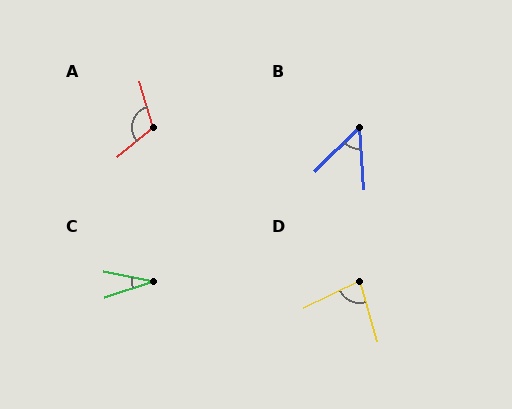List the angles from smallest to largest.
C (29°), B (50°), D (80°), A (114°).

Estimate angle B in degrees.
Approximately 50 degrees.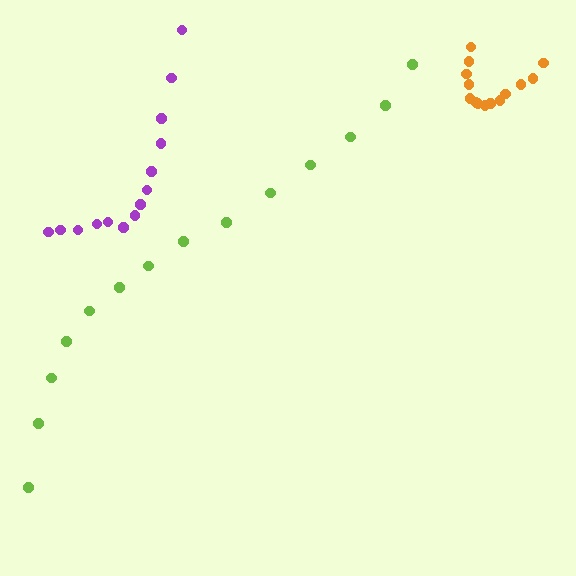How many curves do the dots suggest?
There are 3 distinct paths.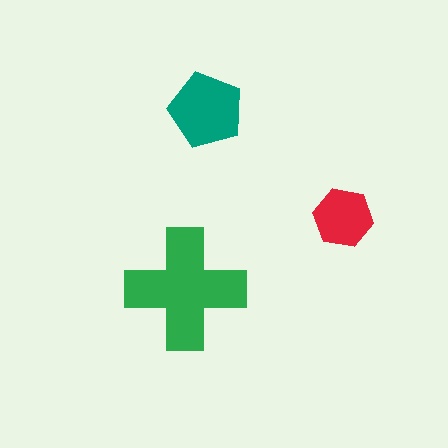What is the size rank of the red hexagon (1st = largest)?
3rd.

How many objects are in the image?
There are 3 objects in the image.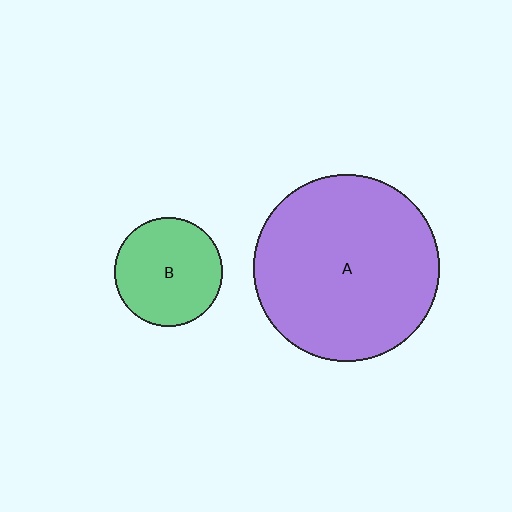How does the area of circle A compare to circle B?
Approximately 2.9 times.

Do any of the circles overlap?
No, none of the circles overlap.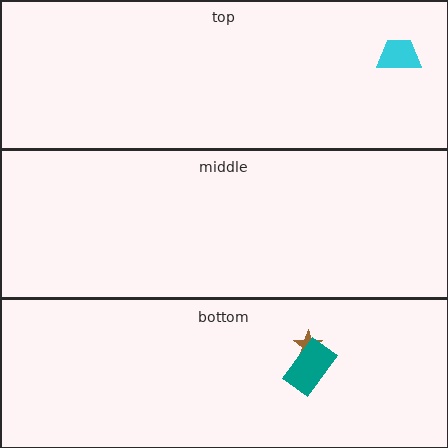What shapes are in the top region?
The cyan trapezoid.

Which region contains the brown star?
The bottom region.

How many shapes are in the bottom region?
2.